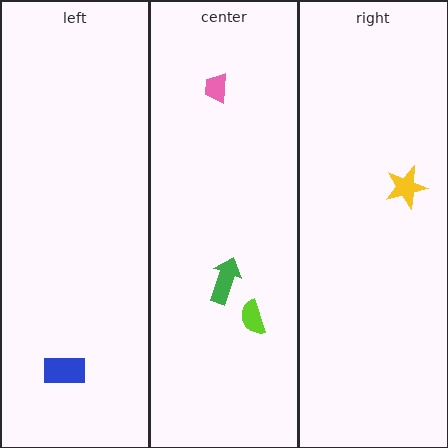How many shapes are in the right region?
1.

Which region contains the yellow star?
The right region.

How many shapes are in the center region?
3.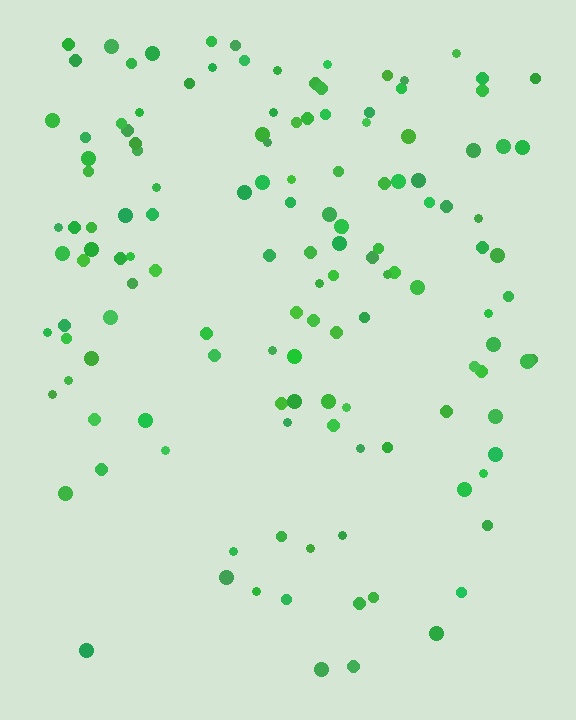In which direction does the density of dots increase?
From bottom to top, with the top side densest.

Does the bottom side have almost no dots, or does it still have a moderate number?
Still a moderate number, just noticeably fewer than the top.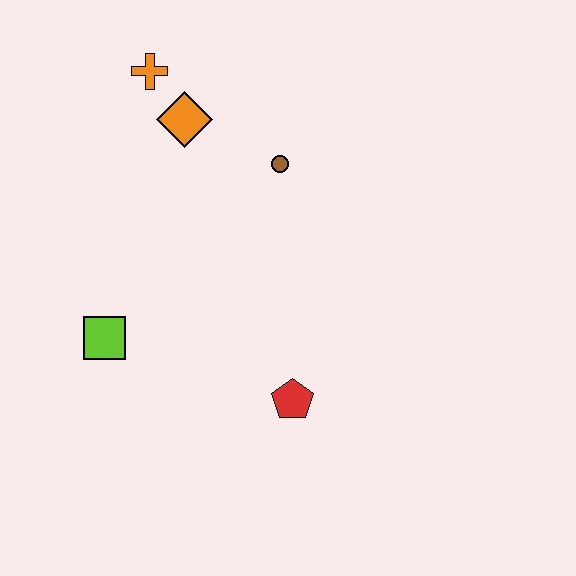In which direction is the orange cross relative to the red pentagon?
The orange cross is above the red pentagon.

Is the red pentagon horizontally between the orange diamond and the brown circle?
No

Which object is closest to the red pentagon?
The lime square is closest to the red pentagon.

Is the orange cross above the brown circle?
Yes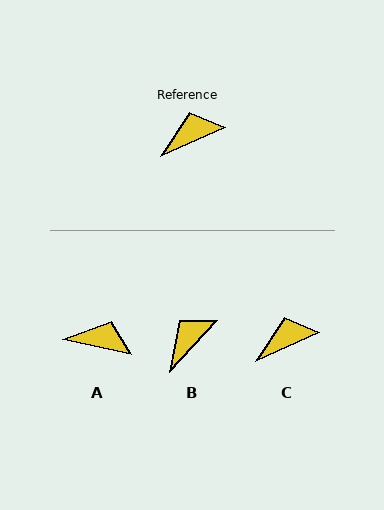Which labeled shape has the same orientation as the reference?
C.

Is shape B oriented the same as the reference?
No, it is off by about 23 degrees.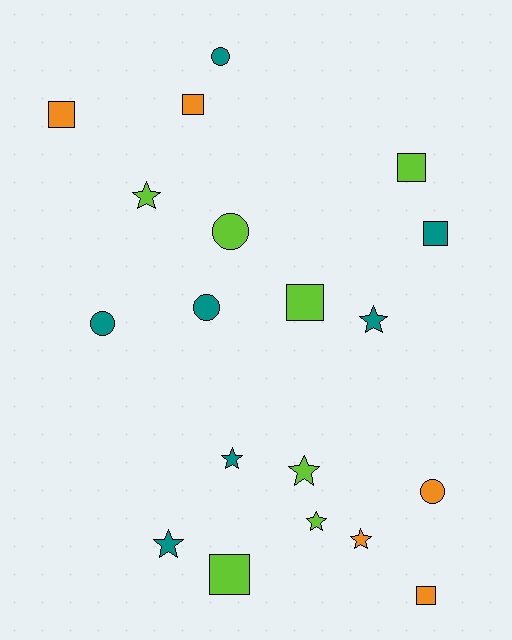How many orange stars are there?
There is 1 orange star.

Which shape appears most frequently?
Square, with 7 objects.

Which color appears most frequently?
Teal, with 7 objects.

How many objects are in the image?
There are 19 objects.